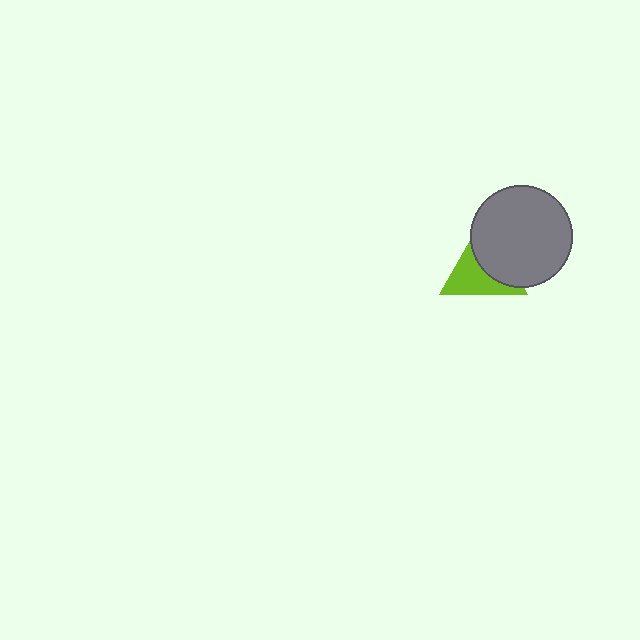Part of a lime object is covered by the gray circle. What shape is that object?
It is a triangle.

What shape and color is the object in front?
The object in front is a gray circle.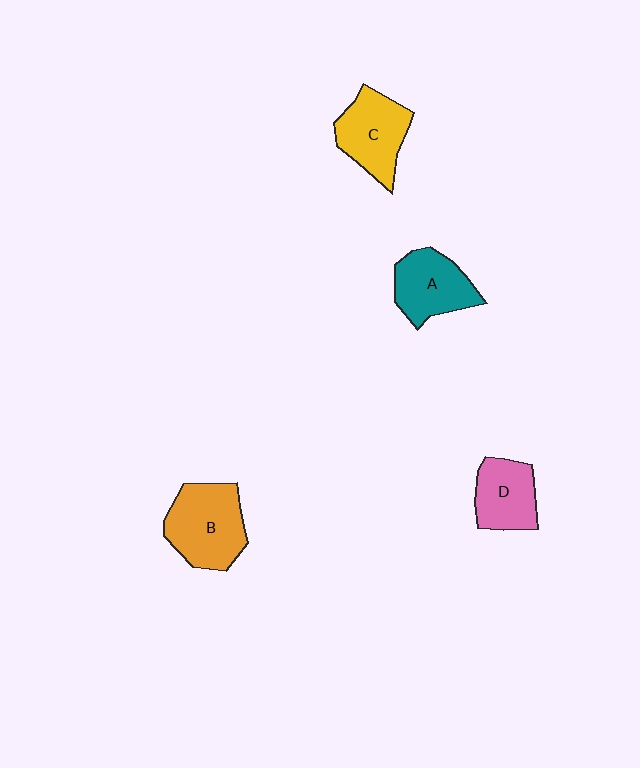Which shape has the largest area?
Shape B (orange).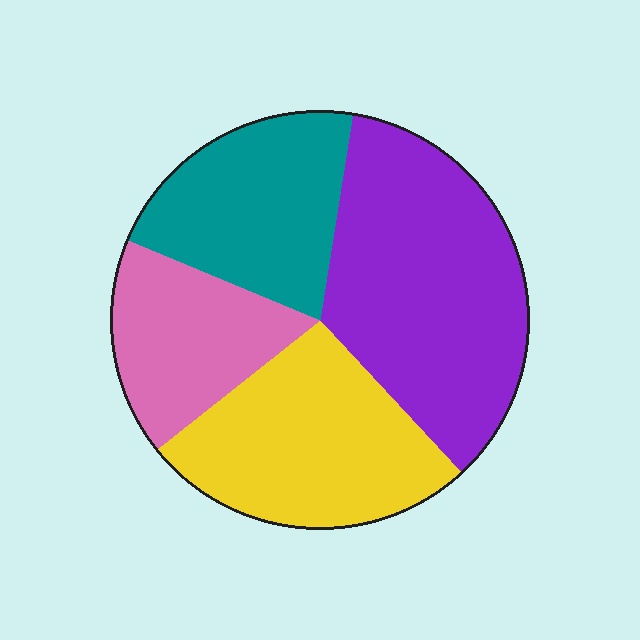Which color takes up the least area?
Pink, at roughly 15%.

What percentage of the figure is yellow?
Yellow takes up about one quarter (1/4) of the figure.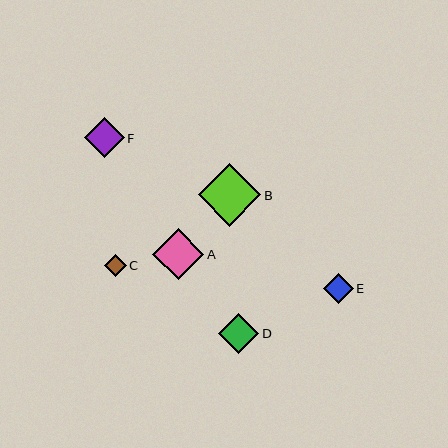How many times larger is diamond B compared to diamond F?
Diamond B is approximately 1.6 times the size of diamond F.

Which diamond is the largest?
Diamond B is the largest with a size of approximately 63 pixels.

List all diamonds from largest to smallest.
From largest to smallest: B, A, F, D, E, C.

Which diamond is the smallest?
Diamond C is the smallest with a size of approximately 22 pixels.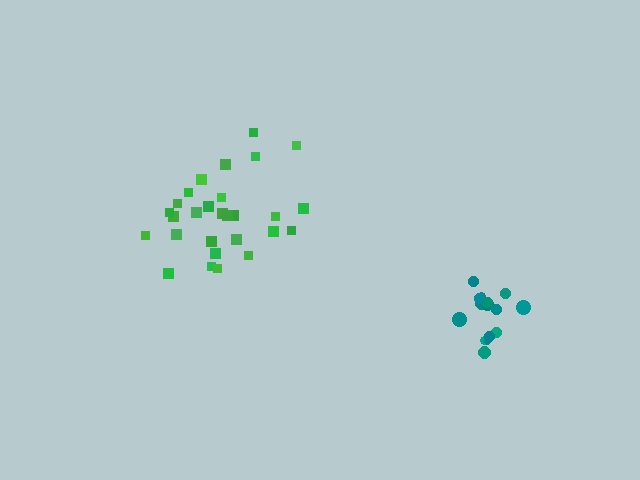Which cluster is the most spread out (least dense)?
Green.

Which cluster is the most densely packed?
Teal.